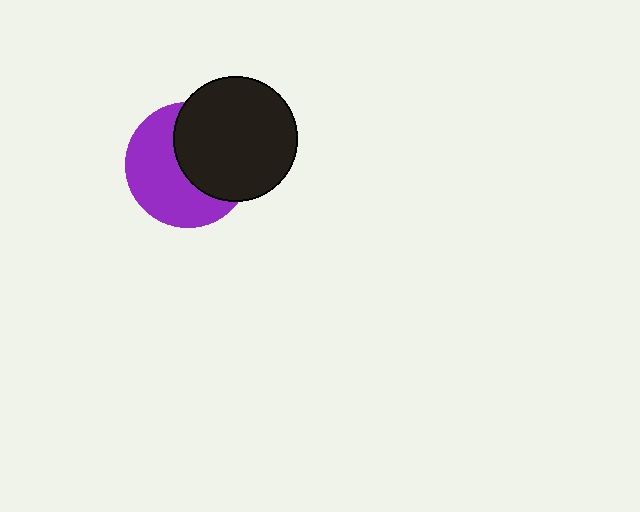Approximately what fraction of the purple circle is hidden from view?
Roughly 47% of the purple circle is hidden behind the black circle.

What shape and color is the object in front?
The object in front is a black circle.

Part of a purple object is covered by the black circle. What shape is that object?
It is a circle.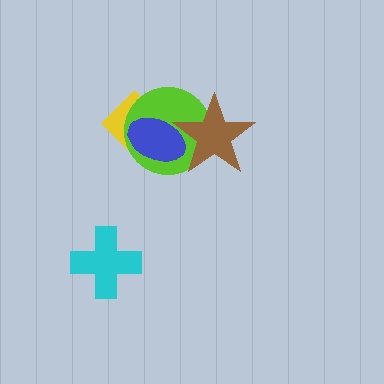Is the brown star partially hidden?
Yes, it is partially covered by another shape.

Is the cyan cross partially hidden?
No, no other shape covers it.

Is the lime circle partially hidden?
Yes, it is partially covered by another shape.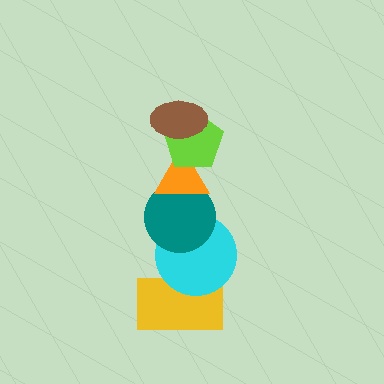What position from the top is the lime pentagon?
The lime pentagon is 2nd from the top.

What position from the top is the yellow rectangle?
The yellow rectangle is 6th from the top.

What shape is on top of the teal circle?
The orange triangle is on top of the teal circle.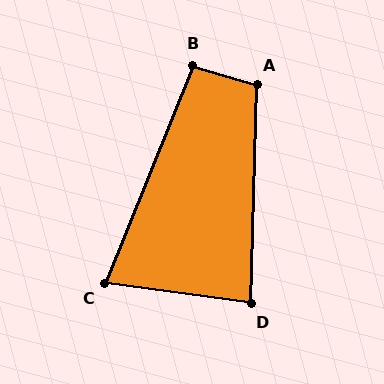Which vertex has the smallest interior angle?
C, at approximately 76 degrees.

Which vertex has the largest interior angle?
A, at approximately 104 degrees.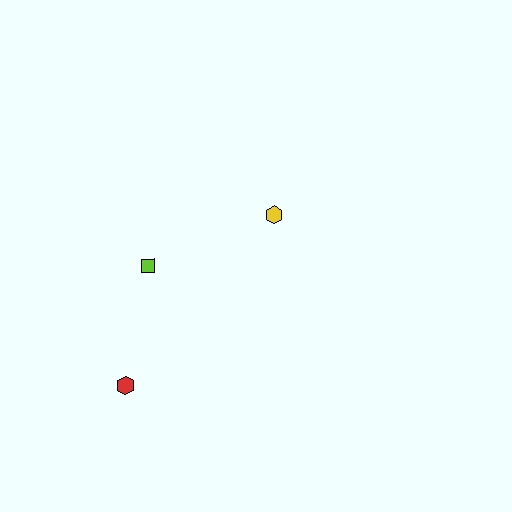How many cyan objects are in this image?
There are no cyan objects.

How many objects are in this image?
There are 3 objects.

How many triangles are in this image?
There are no triangles.